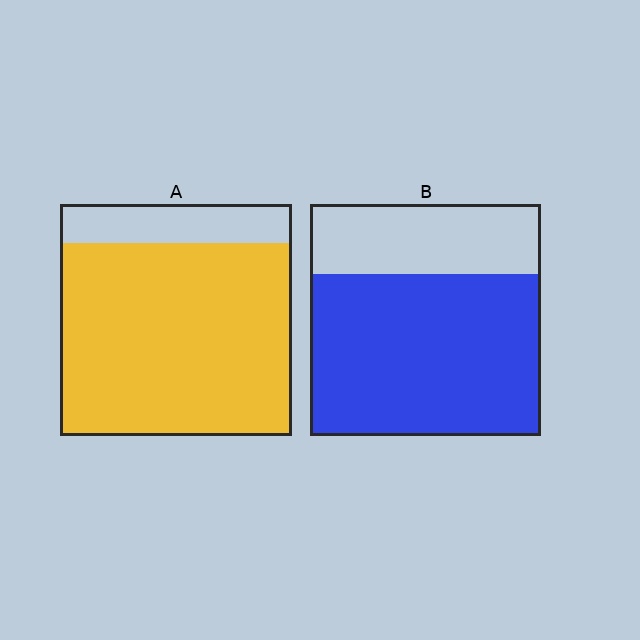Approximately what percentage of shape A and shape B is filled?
A is approximately 85% and B is approximately 70%.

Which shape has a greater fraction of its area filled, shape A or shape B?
Shape A.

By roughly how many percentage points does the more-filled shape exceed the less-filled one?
By roughly 15 percentage points (A over B).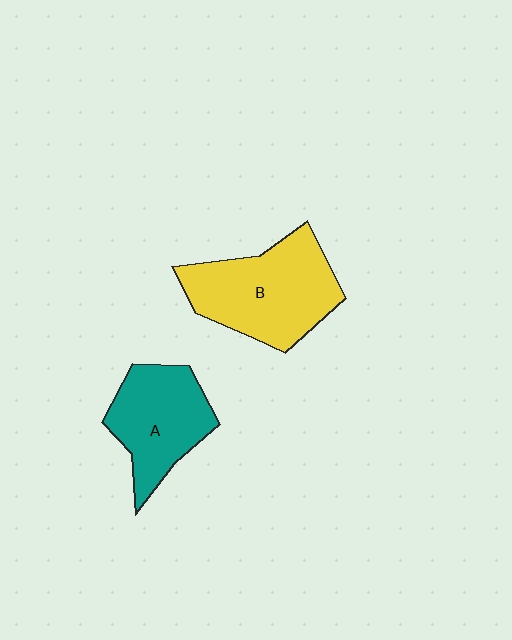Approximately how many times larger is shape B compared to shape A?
Approximately 1.3 times.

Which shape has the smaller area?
Shape A (teal).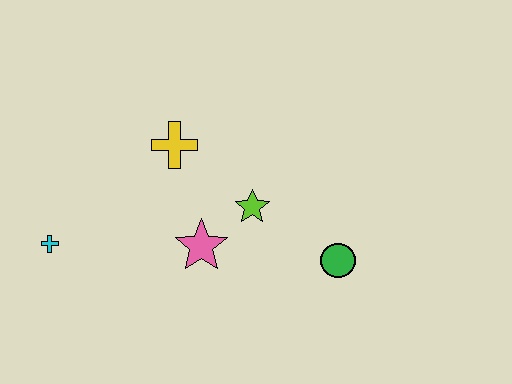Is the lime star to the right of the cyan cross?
Yes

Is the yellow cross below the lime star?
No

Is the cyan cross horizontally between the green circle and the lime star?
No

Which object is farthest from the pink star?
The cyan cross is farthest from the pink star.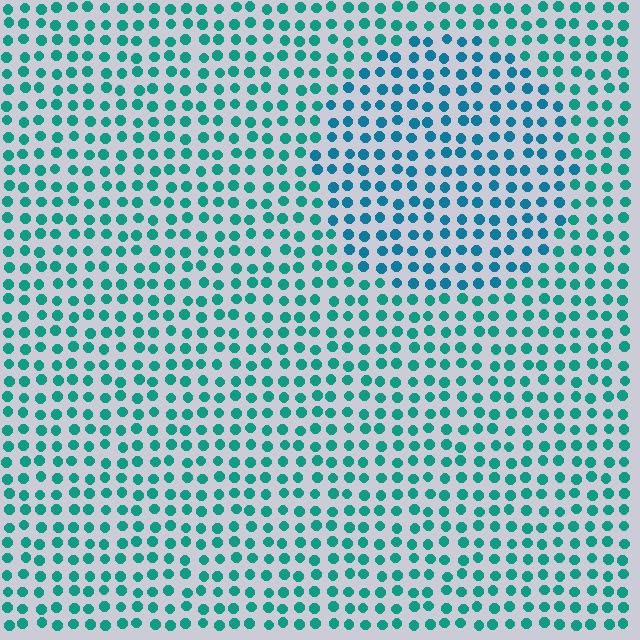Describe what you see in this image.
The image is filled with small teal elements in a uniform arrangement. A circle-shaped region is visible where the elements are tinted to a slightly different hue, forming a subtle color boundary.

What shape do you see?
I see a circle.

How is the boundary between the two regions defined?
The boundary is defined purely by a slight shift in hue (about 25 degrees). Spacing, size, and orientation are identical on both sides.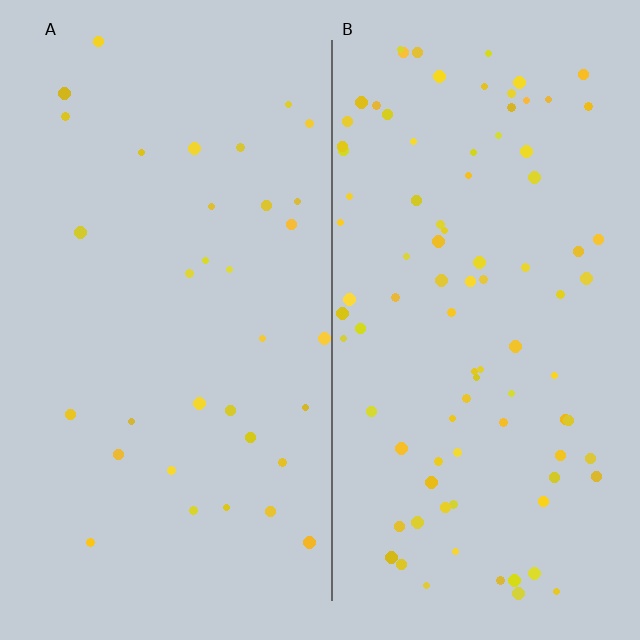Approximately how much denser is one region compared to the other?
Approximately 2.8× — region B over region A.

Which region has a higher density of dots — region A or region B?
B (the right).